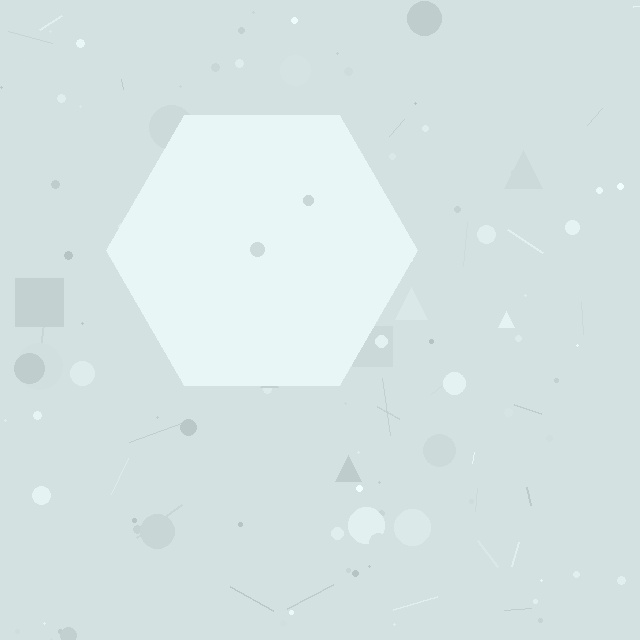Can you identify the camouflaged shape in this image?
The camouflaged shape is a hexagon.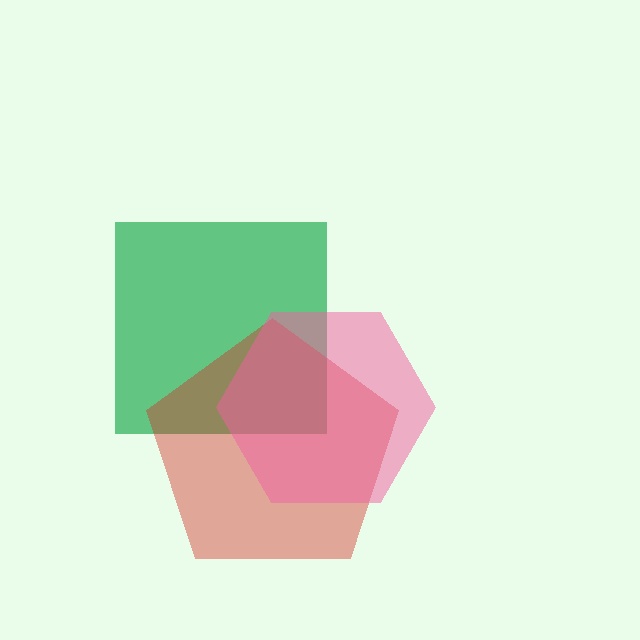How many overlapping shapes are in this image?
There are 3 overlapping shapes in the image.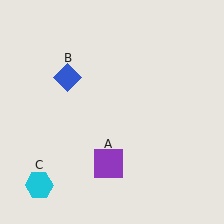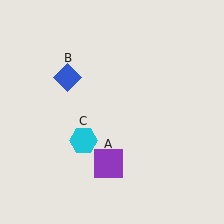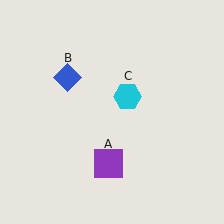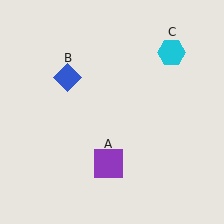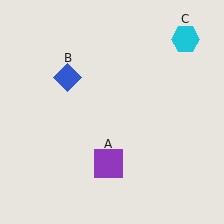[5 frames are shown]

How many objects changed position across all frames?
1 object changed position: cyan hexagon (object C).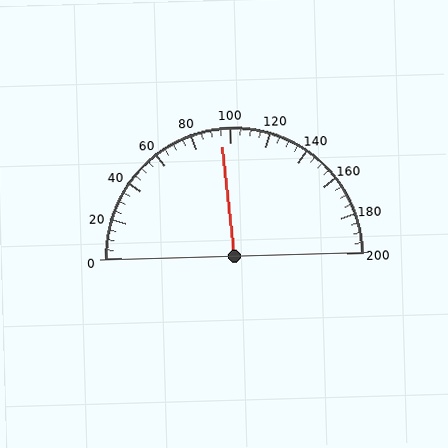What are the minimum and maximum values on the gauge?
The gauge ranges from 0 to 200.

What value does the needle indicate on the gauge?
The needle indicates approximately 95.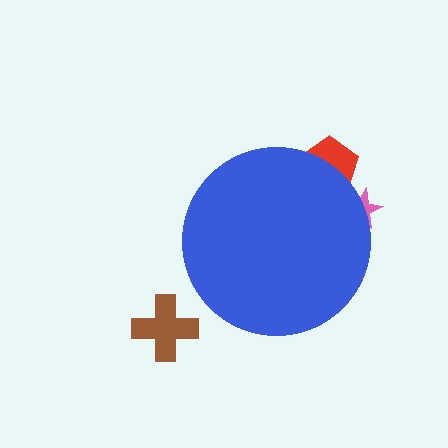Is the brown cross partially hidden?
No, the brown cross is fully visible.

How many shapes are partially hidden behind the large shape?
2 shapes are partially hidden.